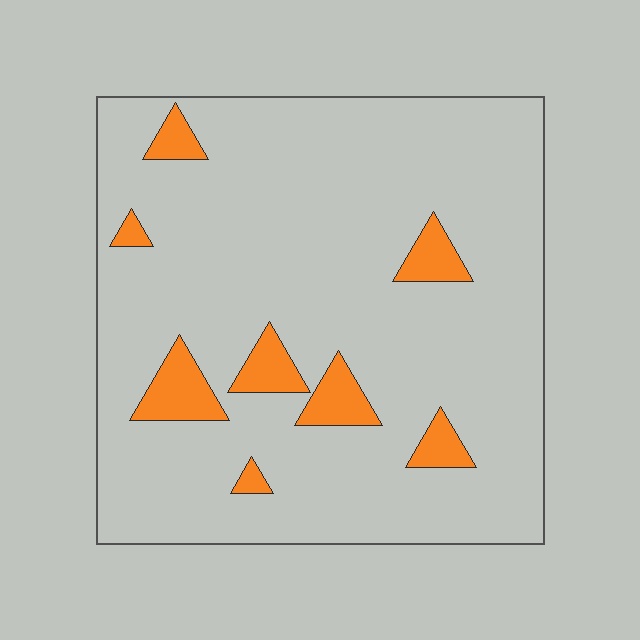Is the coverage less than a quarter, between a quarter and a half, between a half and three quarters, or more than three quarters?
Less than a quarter.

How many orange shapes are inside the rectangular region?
8.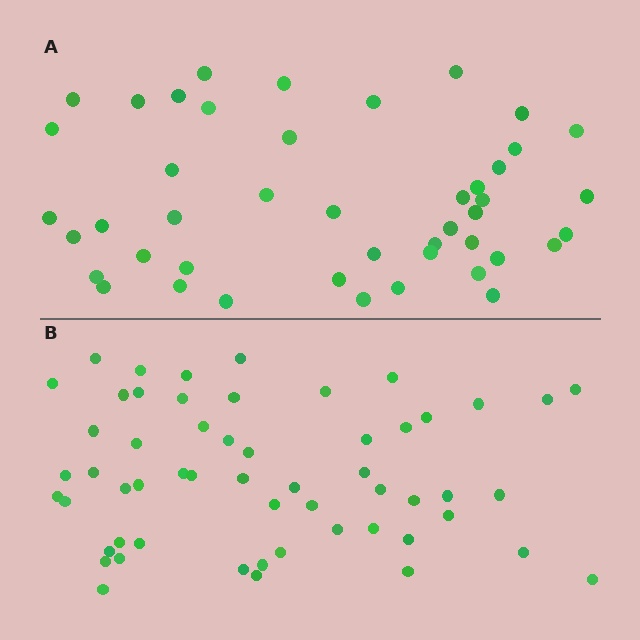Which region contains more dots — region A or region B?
Region B (the bottom region) has more dots.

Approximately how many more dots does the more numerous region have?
Region B has roughly 12 or so more dots than region A.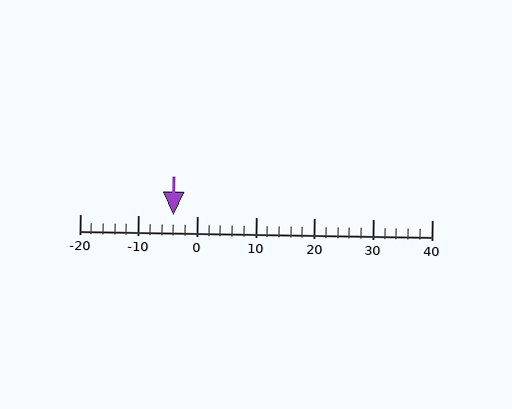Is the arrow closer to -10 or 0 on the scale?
The arrow is closer to 0.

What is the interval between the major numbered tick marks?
The major tick marks are spaced 10 units apart.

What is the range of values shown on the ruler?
The ruler shows values from -20 to 40.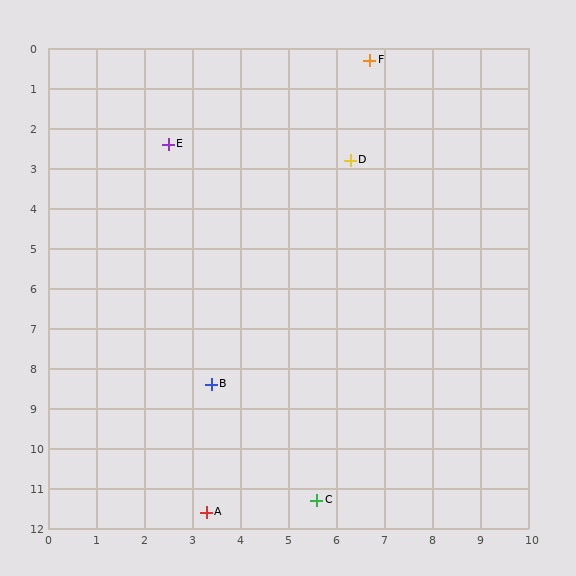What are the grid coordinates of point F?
Point F is at approximately (6.7, 0.3).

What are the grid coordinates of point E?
Point E is at approximately (2.5, 2.4).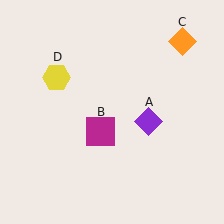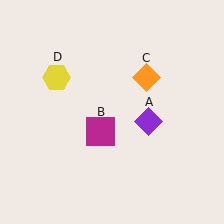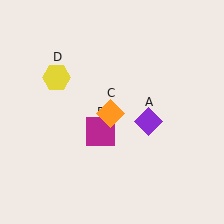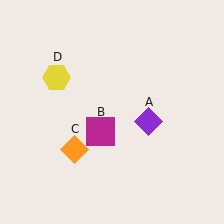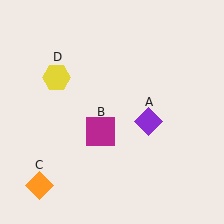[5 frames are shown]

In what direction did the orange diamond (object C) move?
The orange diamond (object C) moved down and to the left.